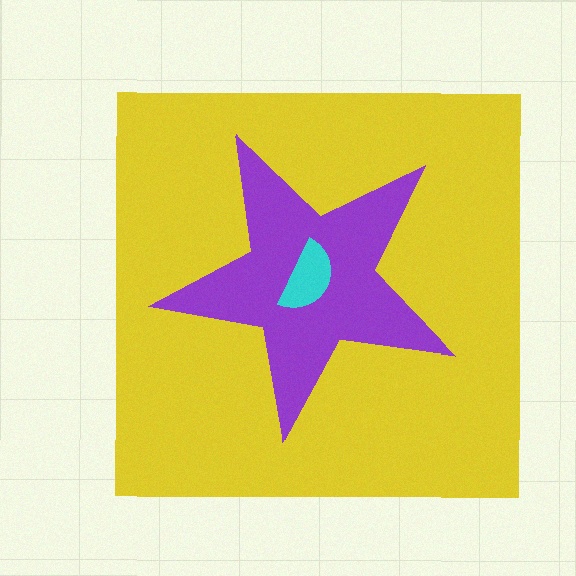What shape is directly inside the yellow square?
The purple star.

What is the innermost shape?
The cyan semicircle.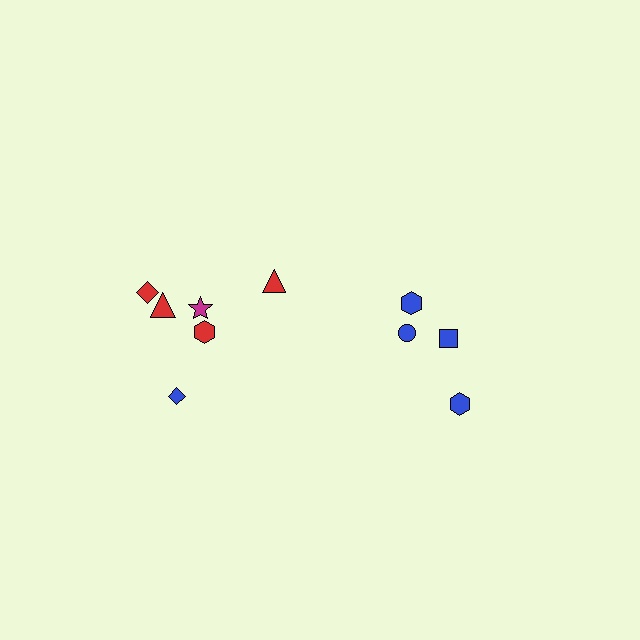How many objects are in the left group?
There are 6 objects.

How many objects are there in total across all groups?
There are 10 objects.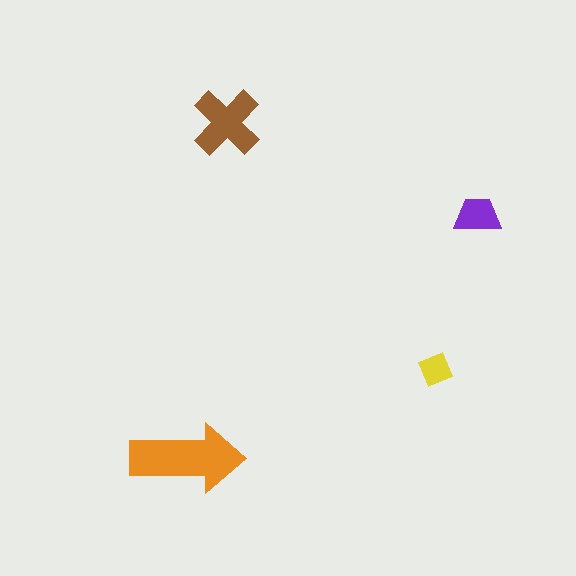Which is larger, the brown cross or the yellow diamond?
The brown cross.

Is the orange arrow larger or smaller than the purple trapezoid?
Larger.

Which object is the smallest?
The yellow diamond.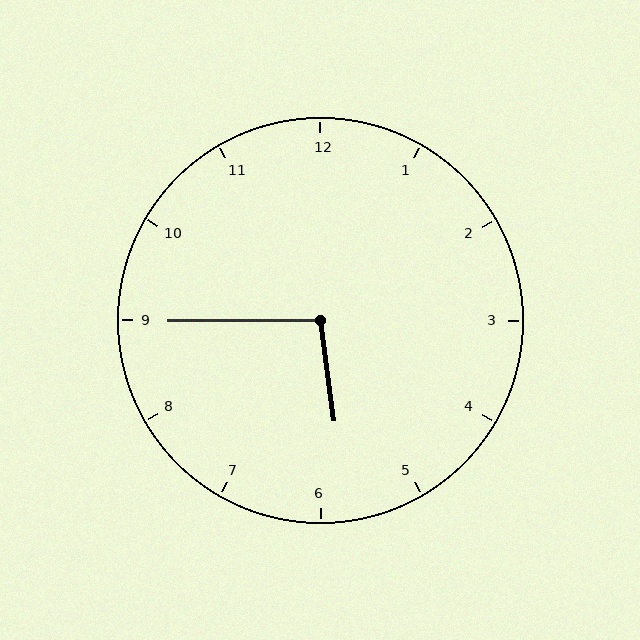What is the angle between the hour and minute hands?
Approximately 98 degrees.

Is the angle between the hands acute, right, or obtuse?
It is obtuse.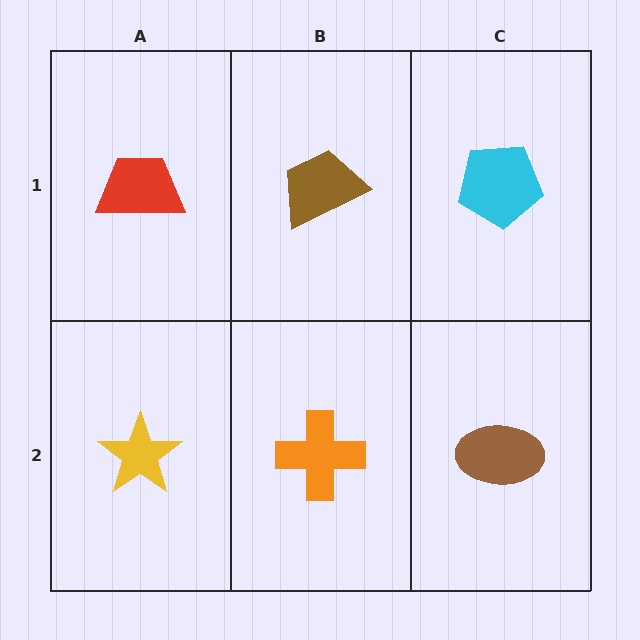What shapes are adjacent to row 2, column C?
A cyan pentagon (row 1, column C), an orange cross (row 2, column B).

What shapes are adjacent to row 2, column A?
A red trapezoid (row 1, column A), an orange cross (row 2, column B).